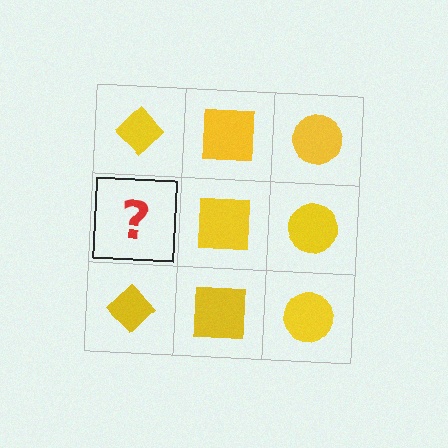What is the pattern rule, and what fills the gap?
The rule is that each column has a consistent shape. The gap should be filled with a yellow diamond.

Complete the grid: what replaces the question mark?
The question mark should be replaced with a yellow diamond.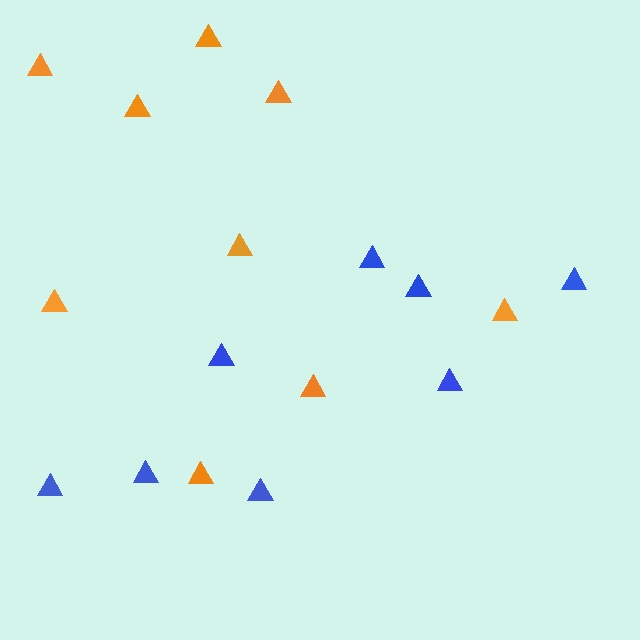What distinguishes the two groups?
There are 2 groups: one group of blue triangles (8) and one group of orange triangles (9).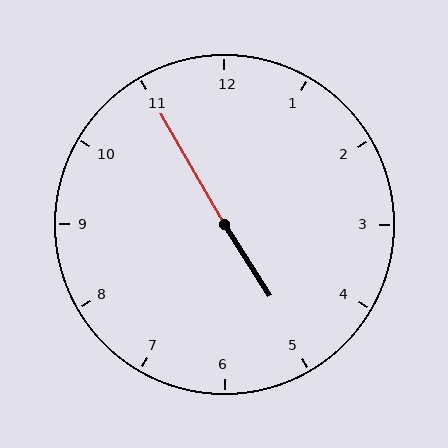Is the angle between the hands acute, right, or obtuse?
It is obtuse.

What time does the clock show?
4:55.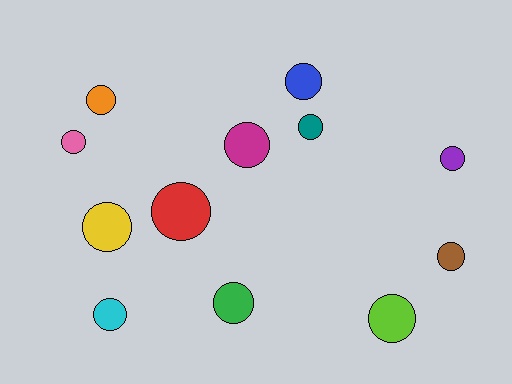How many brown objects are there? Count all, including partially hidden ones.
There is 1 brown object.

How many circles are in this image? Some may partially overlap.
There are 12 circles.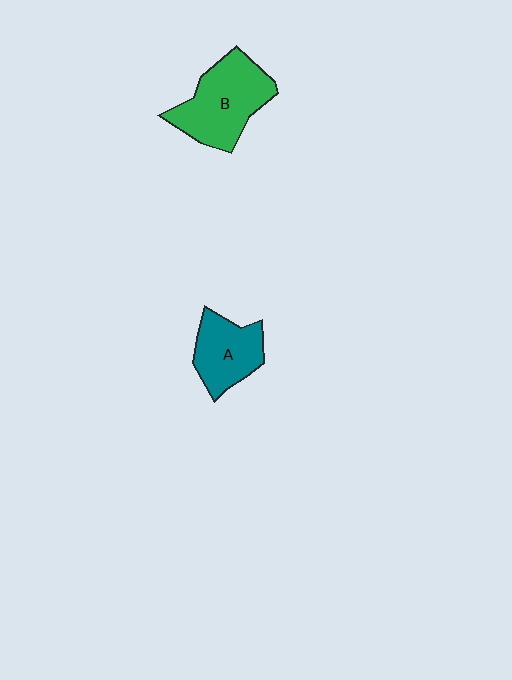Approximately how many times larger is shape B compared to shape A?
Approximately 1.4 times.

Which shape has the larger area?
Shape B (green).